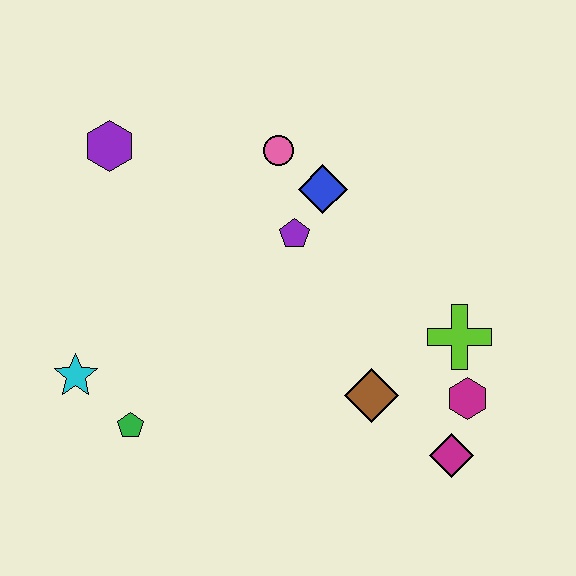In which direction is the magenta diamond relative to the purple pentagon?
The magenta diamond is below the purple pentagon.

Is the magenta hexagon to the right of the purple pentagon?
Yes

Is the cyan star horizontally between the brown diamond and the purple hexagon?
No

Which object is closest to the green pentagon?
The cyan star is closest to the green pentagon.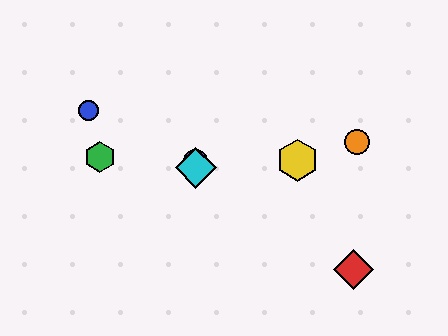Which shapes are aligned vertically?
The purple circle, the cyan diamond are aligned vertically.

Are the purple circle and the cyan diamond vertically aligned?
Yes, both are at x≈196.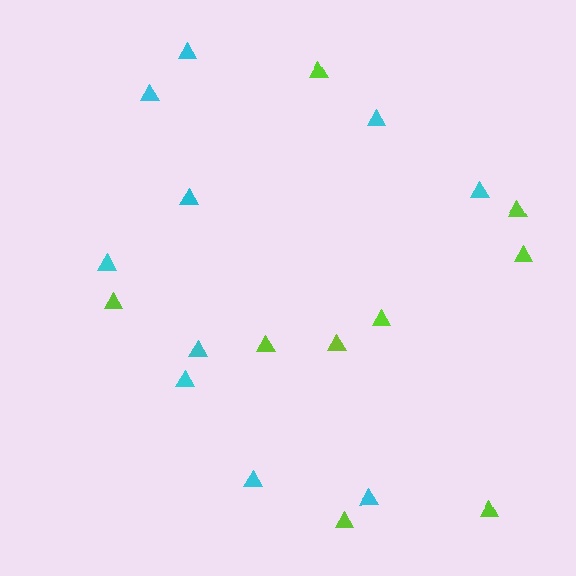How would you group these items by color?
There are 2 groups: one group of cyan triangles (10) and one group of lime triangles (9).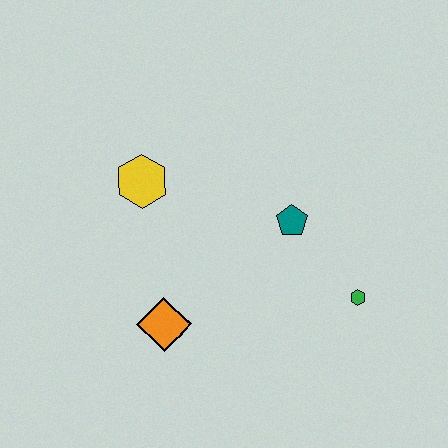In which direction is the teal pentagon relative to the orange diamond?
The teal pentagon is to the right of the orange diamond.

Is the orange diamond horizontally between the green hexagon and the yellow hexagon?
Yes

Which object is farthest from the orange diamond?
The green hexagon is farthest from the orange diamond.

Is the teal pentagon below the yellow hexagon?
Yes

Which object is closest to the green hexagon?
The teal pentagon is closest to the green hexagon.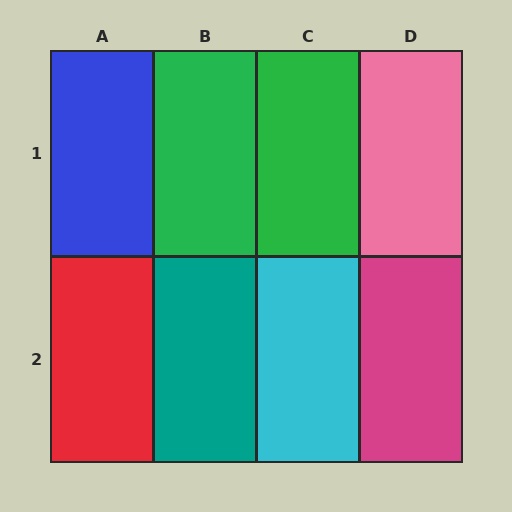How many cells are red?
1 cell is red.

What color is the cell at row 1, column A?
Blue.